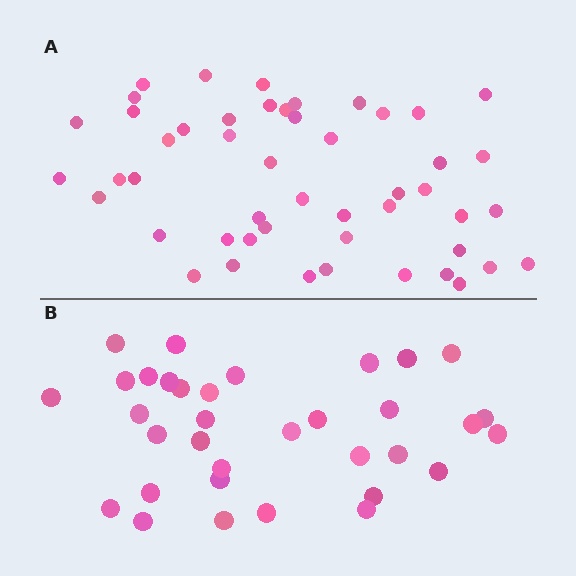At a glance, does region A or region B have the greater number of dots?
Region A (the top region) has more dots.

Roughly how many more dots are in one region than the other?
Region A has approximately 15 more dots than region B.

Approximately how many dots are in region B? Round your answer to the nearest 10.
About 30 dots. (The exact count is 34, which rounds to 30.)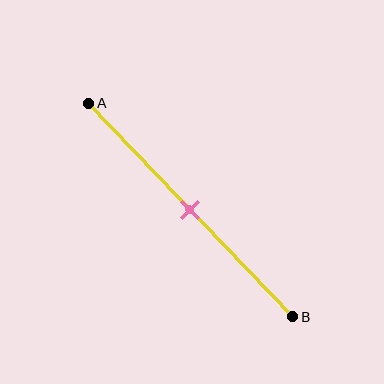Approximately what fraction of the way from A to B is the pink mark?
The pink mark is approximately 50% of the way from A to B.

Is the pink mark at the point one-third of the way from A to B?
No, the mark is at about 50% from A, not at the 33% one-third point.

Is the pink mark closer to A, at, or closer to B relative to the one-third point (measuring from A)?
The pink mark is closer to point B than the one-third point of segment AB.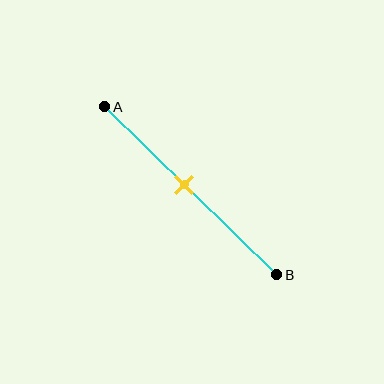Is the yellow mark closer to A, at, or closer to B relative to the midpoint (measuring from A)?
The yellow mark is closer to point A than the midpoint of segment AB.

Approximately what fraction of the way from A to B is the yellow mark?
The yellow mark is approximately 45% of the way from A to B.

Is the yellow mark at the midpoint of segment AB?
No, the mark is at about 45% from A, not at the 50% midpoint.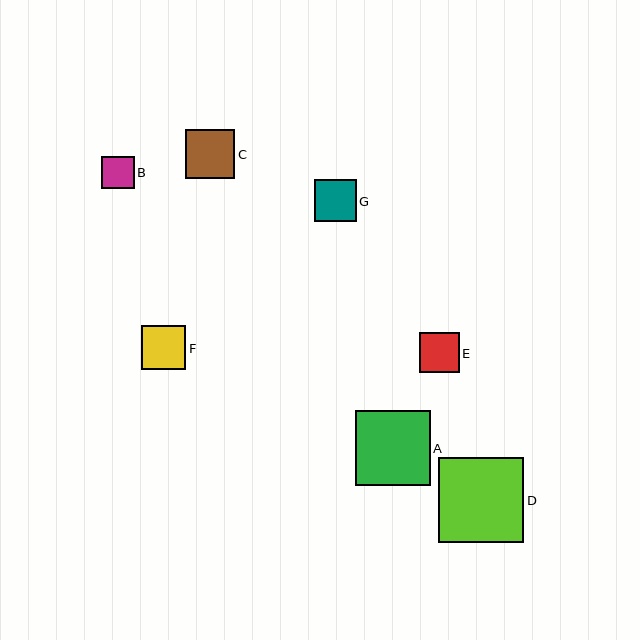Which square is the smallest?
Square B is the smallest with a size of approximately 33 pixels.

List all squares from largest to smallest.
From largest to smallest: D, A, C, F, G, E, B.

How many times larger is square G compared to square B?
Square G is approximately 1.3 times the size of square B.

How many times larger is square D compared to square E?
Square D is approximately 2.1 times the size of square E.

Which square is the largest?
Square D is the largest with a size of approximately 85 pixels.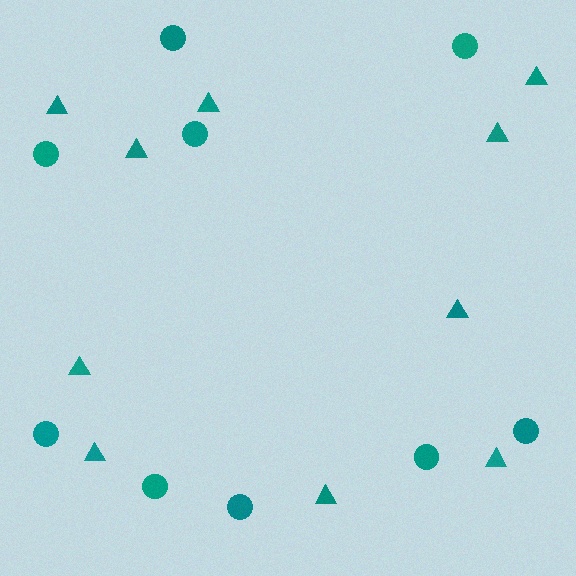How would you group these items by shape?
There are 2 groups: one group of circles (9) and one group of triangles (10).